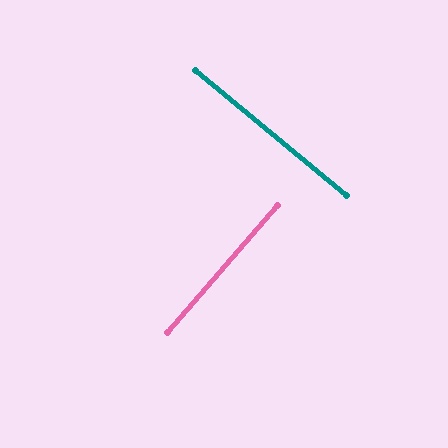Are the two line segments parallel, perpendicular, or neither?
Perpendicular — they meet at approximately 89°.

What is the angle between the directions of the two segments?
Approximately 89 degrees.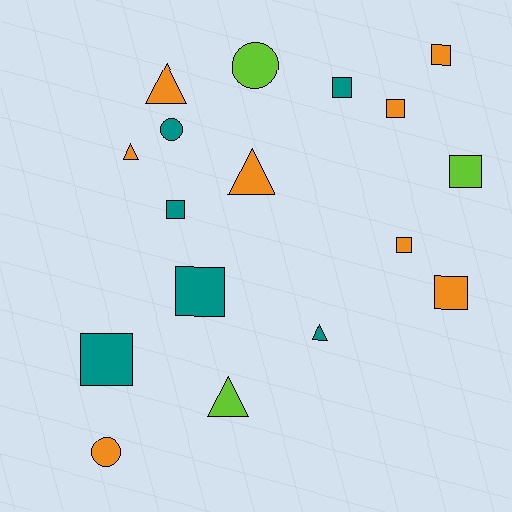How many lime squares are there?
There is 1 lime square.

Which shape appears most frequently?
Square, with 9 objects.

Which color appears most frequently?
Orange, with 8 objects.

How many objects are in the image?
There are 17 objects.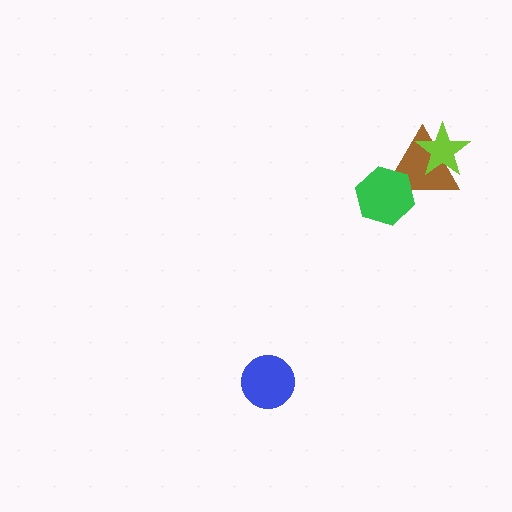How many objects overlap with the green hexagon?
1 object overlaps with the green hexagon.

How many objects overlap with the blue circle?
0 objects overlap with the blue circle.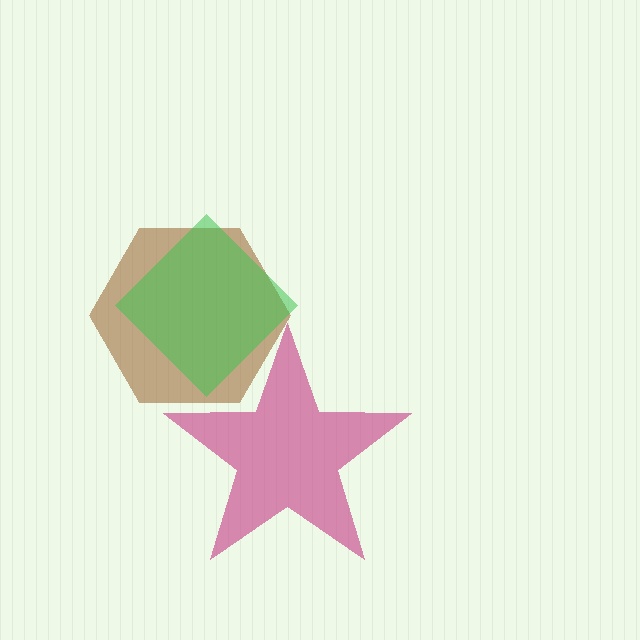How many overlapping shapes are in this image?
There are 3 overlapping shapes in the image.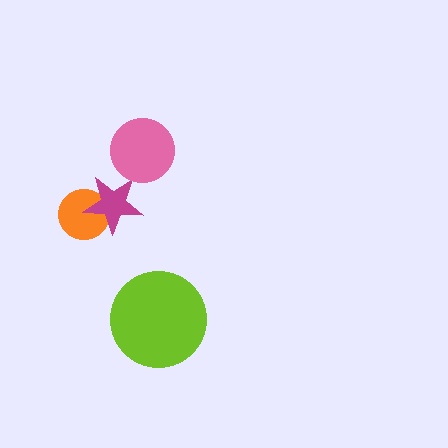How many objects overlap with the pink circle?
0 objects overlap with the pink circle.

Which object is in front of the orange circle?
The magenta star is in front of the orange circle.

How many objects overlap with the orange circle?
1 object overlaps with the orange circle.